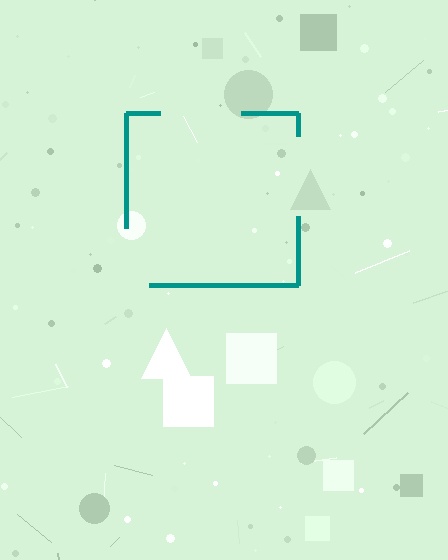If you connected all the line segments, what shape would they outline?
They would outline a square.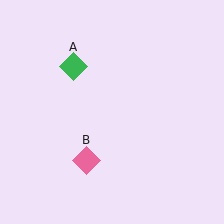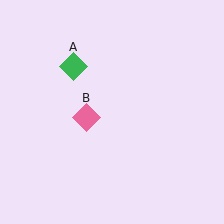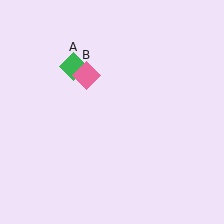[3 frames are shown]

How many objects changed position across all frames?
1 object changed position: pink diamond (object B).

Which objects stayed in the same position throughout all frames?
Green diamond (object A) remained stationary.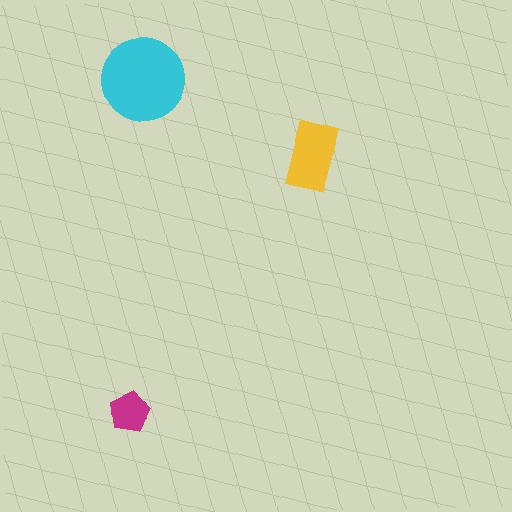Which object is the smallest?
The magenta pentagon.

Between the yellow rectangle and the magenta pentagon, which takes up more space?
The yellow rectangle.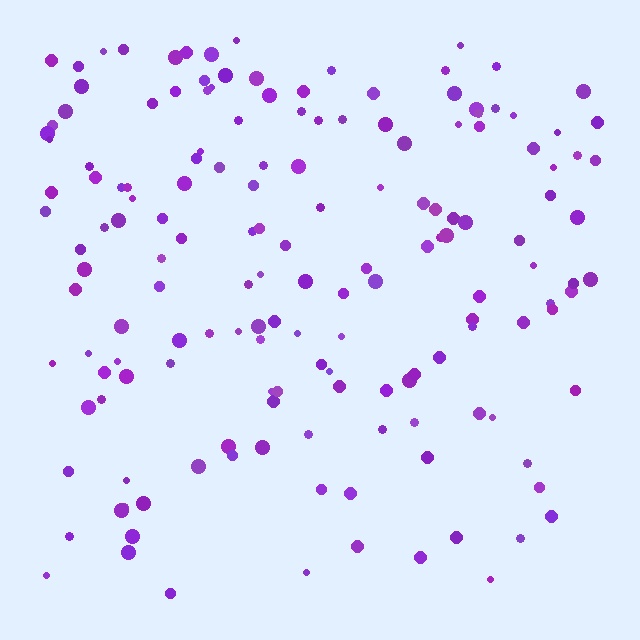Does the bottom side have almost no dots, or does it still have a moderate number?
Still a moderate number, just noticeably fewer than the top.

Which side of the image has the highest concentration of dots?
The top.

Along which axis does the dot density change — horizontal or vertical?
Vertical.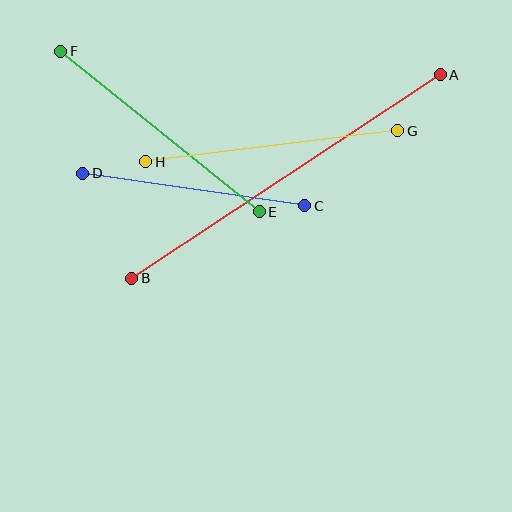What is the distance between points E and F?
The distance is approximately 255 pixels.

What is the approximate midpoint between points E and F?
The midpoint is at approximately (160, 132) pixels.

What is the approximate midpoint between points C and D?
The midpoint is at approximately (194, 190) pixels.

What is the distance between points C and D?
The distance is approximately 224 pixels.